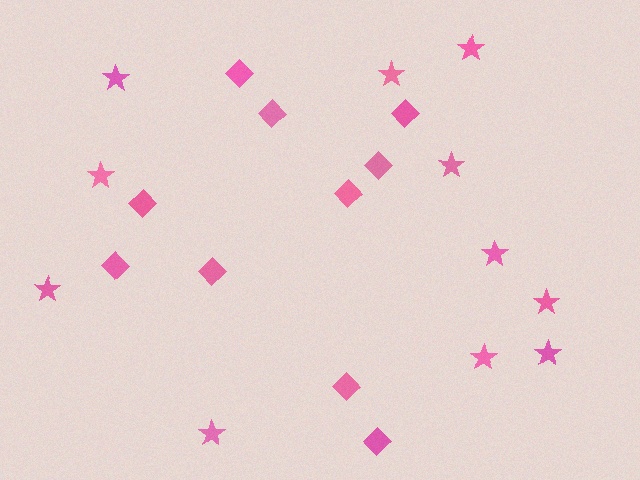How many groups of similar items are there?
There are 2 groups: one group of stars (11) and one group of diamonds (10).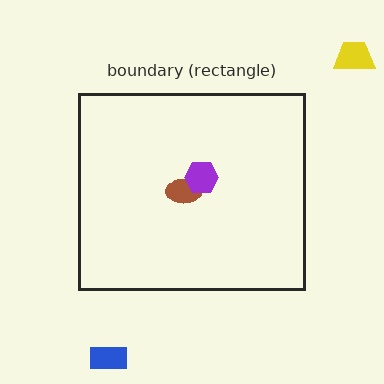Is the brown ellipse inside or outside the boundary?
Inside.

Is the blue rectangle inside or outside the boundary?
Outside.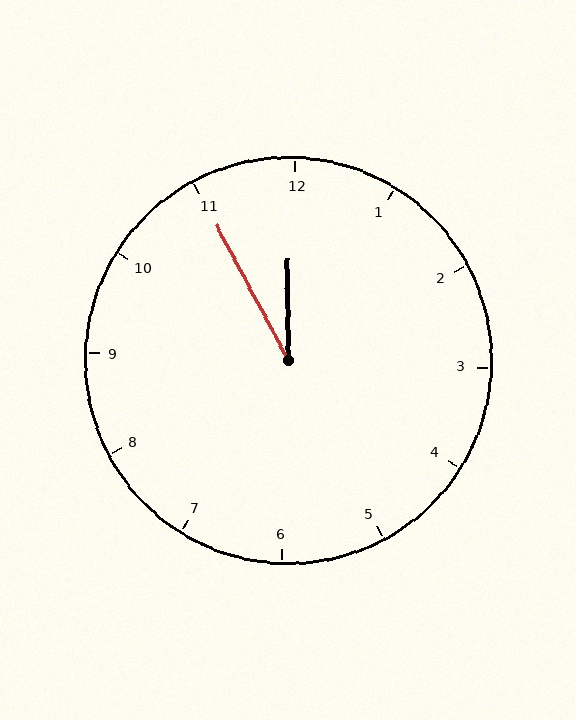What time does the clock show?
11:55.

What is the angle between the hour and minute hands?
Approximately 28 degrees.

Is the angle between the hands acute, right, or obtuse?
It is acute.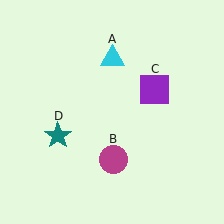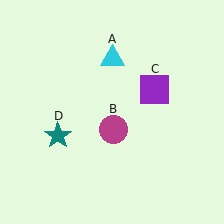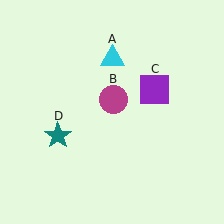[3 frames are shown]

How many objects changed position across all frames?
1 object changed position: magenta circle (object B).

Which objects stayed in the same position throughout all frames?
Cyan triangle (object A) and purple square (object C) and teal star (object D) remained stationary.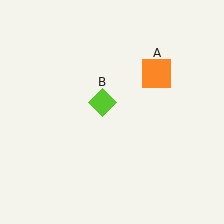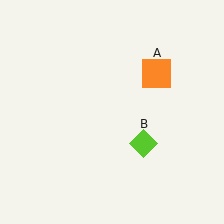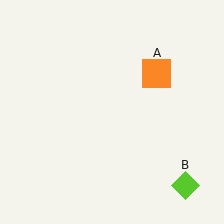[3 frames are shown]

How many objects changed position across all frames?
1 object changed position: lime diamond (object B).